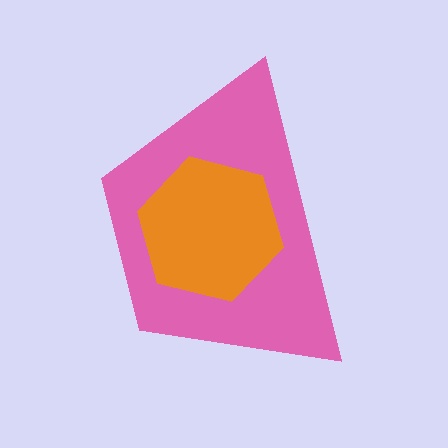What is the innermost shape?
The orange hexagon.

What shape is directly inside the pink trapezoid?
The orange hexagon.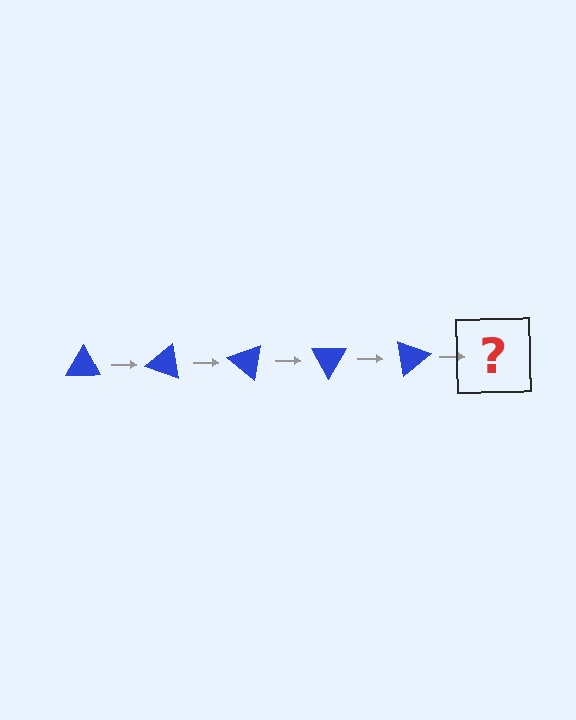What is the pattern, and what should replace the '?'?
The pattern is that the triangle rotates 20 degrees each step. The '?' should be a blue triangle rotated 100 degrees.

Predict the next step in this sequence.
The next step is a blue triangle rotated 100 degrees.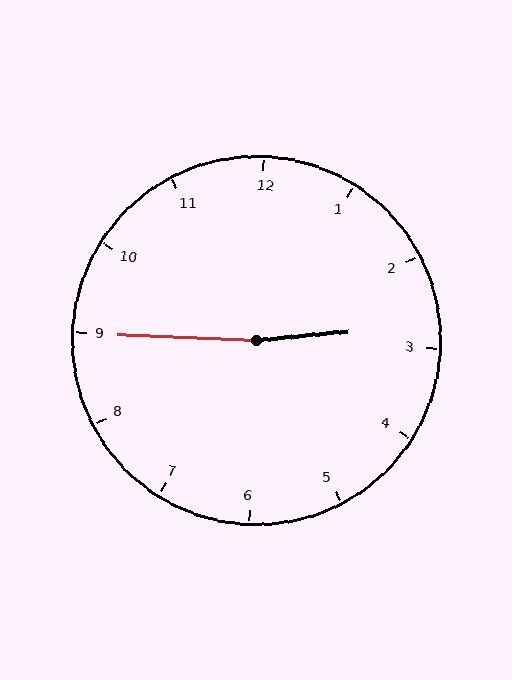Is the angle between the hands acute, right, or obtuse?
It is obtuse.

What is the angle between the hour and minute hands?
Approximately 172 degrees.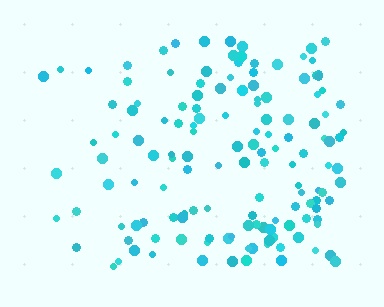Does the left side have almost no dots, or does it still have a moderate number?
Still a moderate number, just noticeably fewer than the right.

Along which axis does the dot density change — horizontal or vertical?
Horizontal.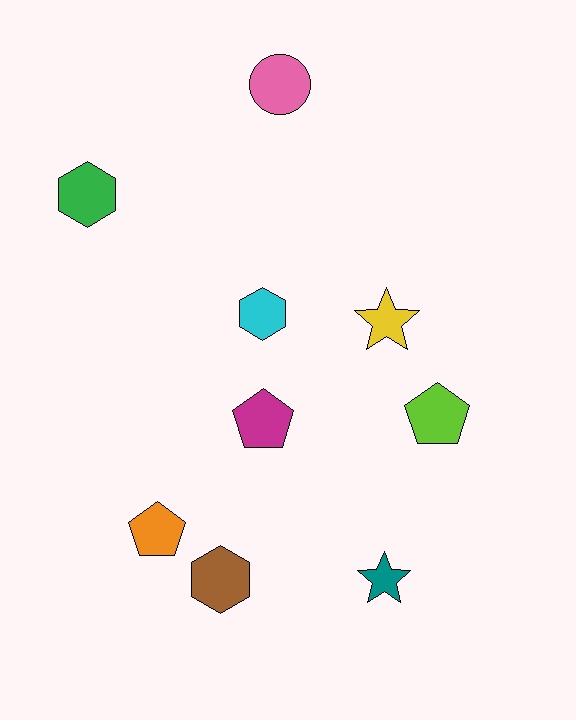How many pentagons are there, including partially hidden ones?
There are 3 pentagons.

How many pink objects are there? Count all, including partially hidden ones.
There is 1 pink object.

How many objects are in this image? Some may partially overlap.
There are 9 objects.